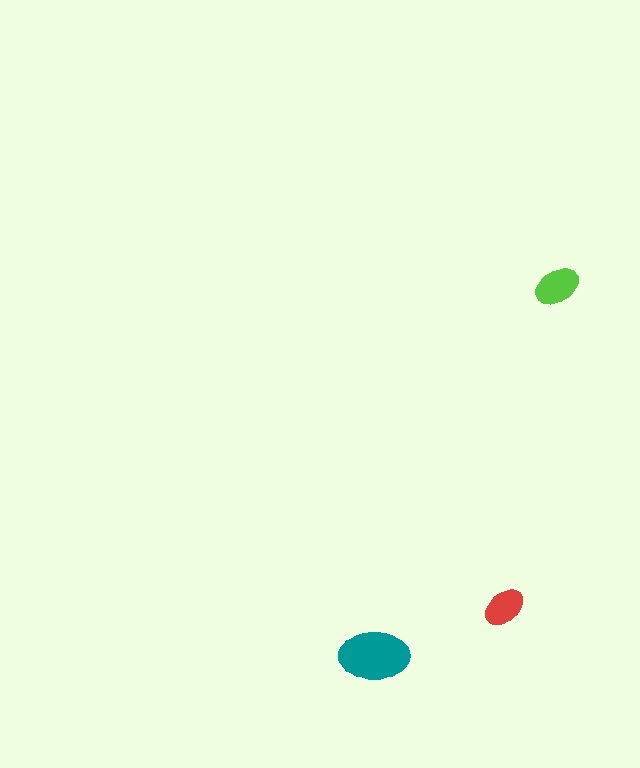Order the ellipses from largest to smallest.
the teal one, the lime one, the red one.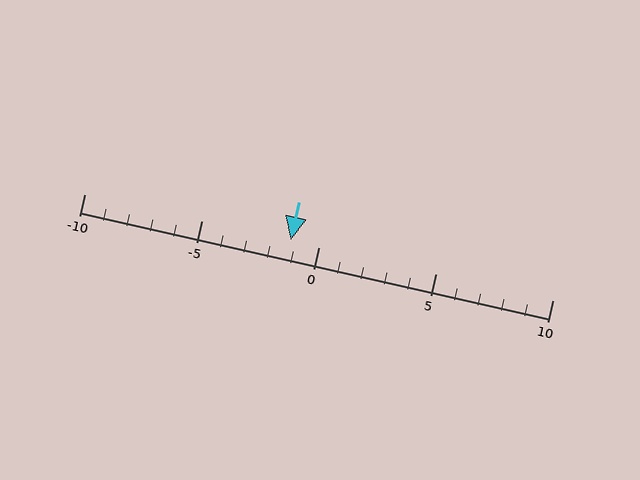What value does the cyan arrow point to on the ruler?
The cyan arrow points to approximately -1.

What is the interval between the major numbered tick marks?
The major tick marks are spaced 5 units apart.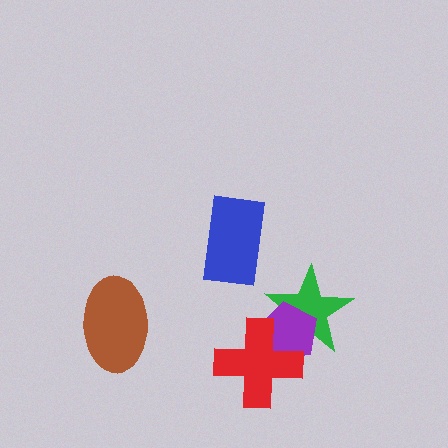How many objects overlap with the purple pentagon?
2 objects overlap with the purple pentagon.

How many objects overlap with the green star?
2 objects overlap with the green star.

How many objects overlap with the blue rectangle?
0 objects overlap with the blue rectangle.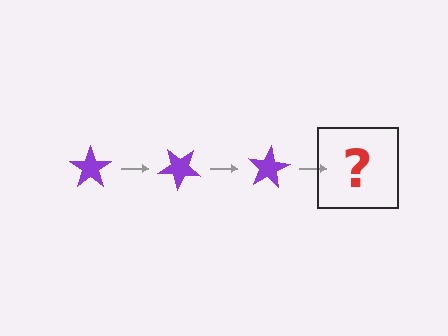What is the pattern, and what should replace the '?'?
The pattern is that the star rotates 40 degrees each step. The '?' should be a purple star rotated 120 degrees.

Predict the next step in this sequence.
The next step is a purple star rotated 120 degrees.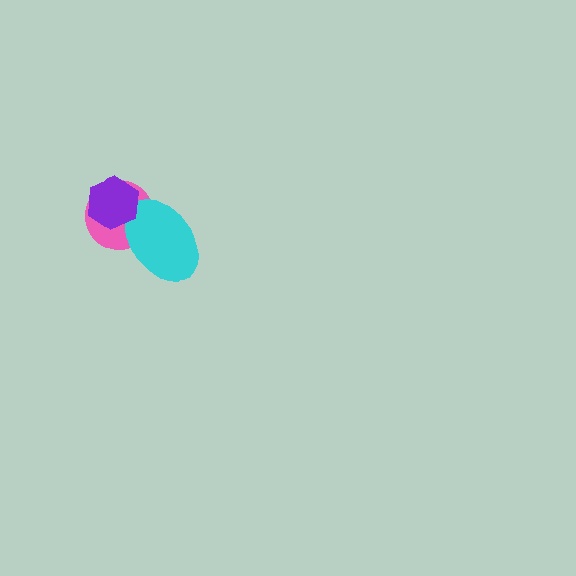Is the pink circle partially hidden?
Yes, it is partially covered by another shape.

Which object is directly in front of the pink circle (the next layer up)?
The cyan ellipse is directly in front of the pink circle.